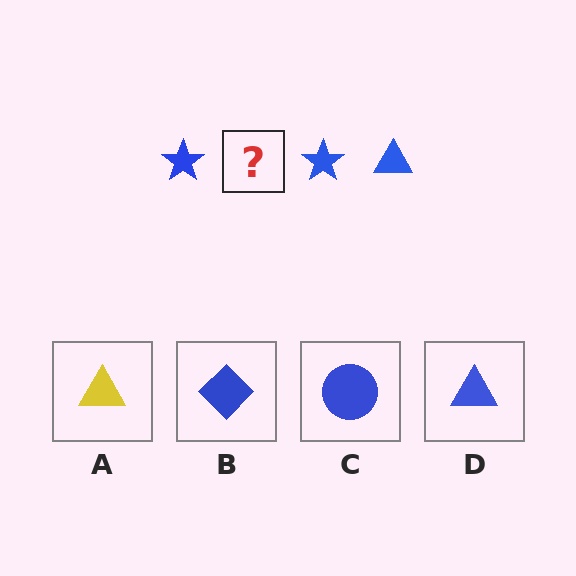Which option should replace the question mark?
Option D.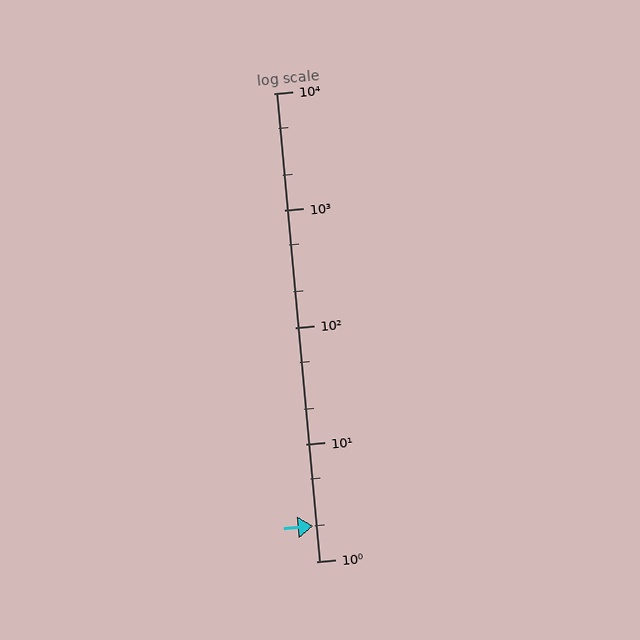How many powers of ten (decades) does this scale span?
The scale spans 4 decades, from 1 to 10000.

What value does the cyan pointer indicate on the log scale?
The pointer indicates approximately 2.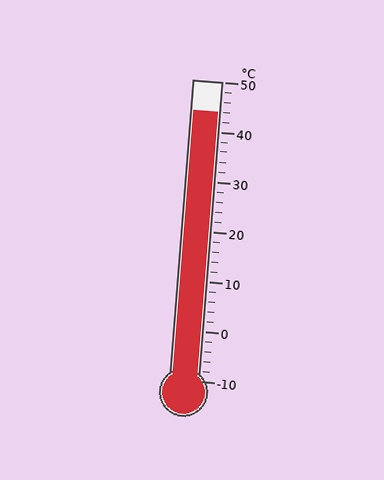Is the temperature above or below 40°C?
The temperature is above 40°C.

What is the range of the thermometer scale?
The thermometer scale ranges from -10°C to 50°C.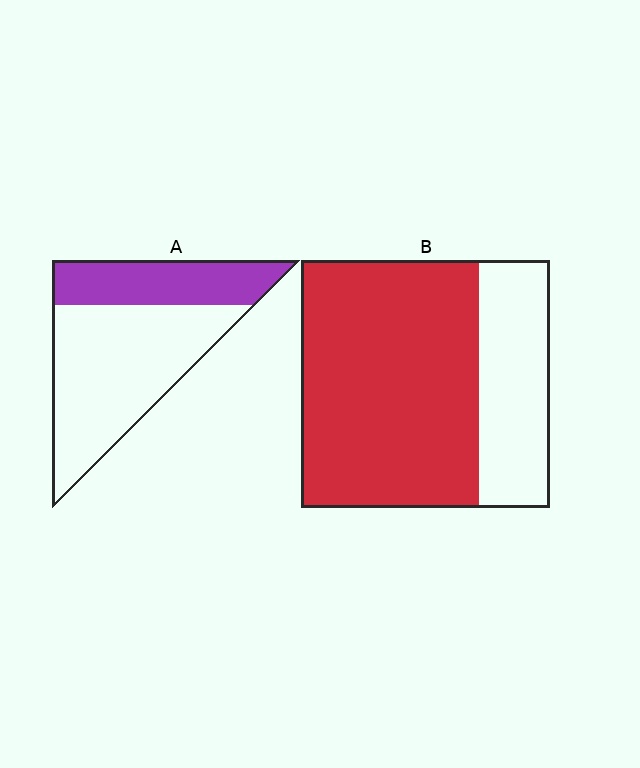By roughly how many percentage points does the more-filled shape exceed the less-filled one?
By roughly 40 percentage points (B over A).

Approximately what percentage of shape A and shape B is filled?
A is approximately 35% and B is approximately 70%.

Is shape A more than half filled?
No.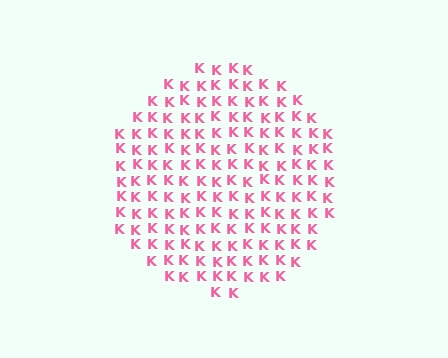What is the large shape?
The large shape is a circle.